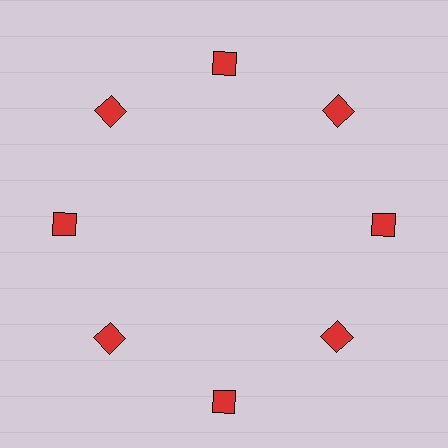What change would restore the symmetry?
The symmetry would be restored by moving it inward, back onto the ring so that all 8 diamonds sit at equal angles and equal distance from the center.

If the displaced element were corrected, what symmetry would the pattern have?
It would have 8-fold rotational symmetry — the pattern would map onto itself every 45 degrees.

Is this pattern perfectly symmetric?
No. The 8 red diamonds are arranged in a ring, but one element near the 6 o'clock position is pushed outward from the center, breaking the 8-fold rotational symmetry.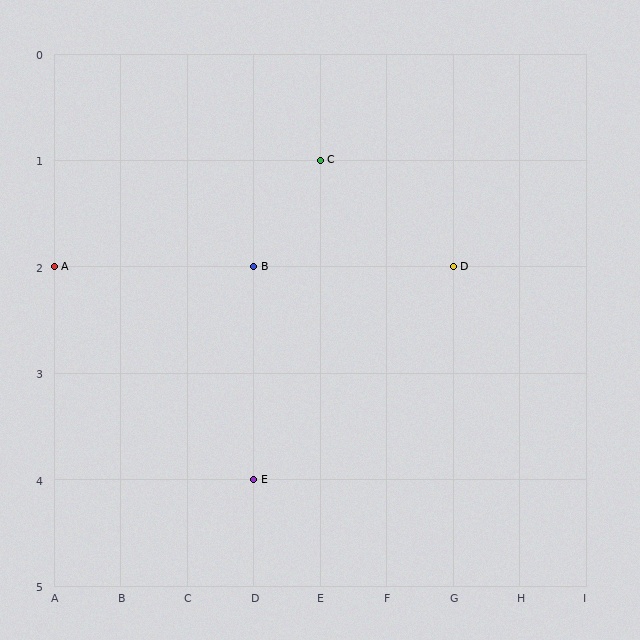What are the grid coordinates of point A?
Point A is at grid coordinates (A, 2).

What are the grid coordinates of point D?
Point D is at grid coordinates (G, 2).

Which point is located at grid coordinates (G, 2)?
Point D is at (G, 2).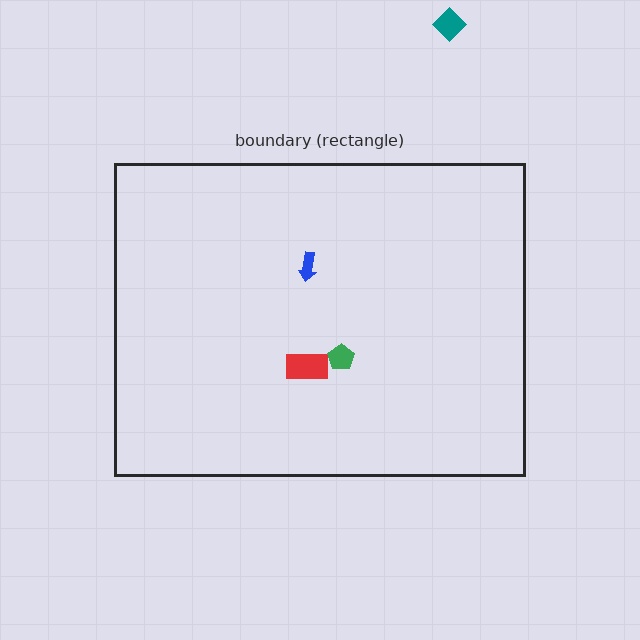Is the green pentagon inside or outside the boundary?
Inside.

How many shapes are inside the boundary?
3 inside, 1 outside.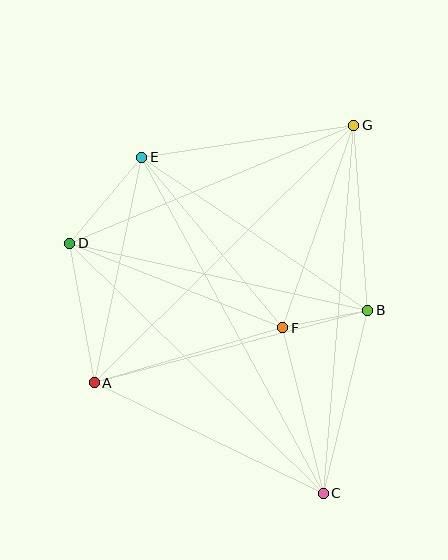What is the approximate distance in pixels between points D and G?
The distance between D and G is approximately 308 pixels.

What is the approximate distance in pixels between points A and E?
The distance between A and E is approximately 230 pixels.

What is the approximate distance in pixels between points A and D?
The distance between A and D is approximately 142 pixels.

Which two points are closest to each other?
Points B and F are closest to each other.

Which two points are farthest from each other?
Points C and E are farthest from each other.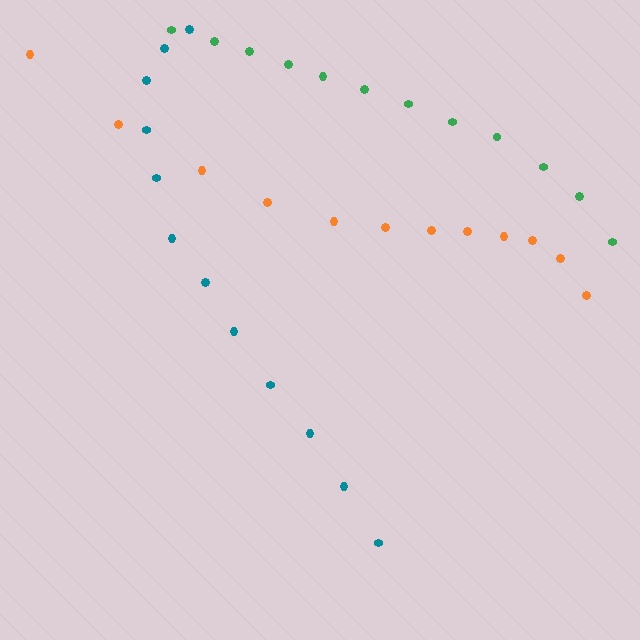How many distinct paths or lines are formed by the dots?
There are 3 distinct paths.